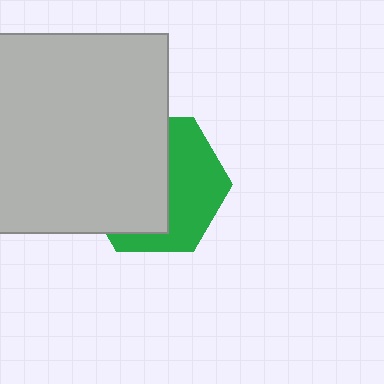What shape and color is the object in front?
The object in front is a light gray square.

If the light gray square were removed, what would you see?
You would see the complete green hexagon.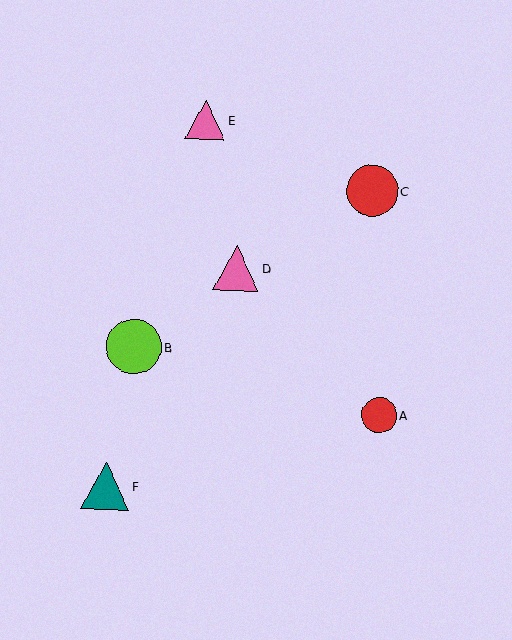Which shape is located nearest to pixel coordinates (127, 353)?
The lime circle (labeled B) at (134, 347) is nearest to that location.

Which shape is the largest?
The lime circle (labeled B) is the largest.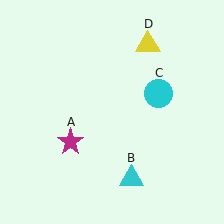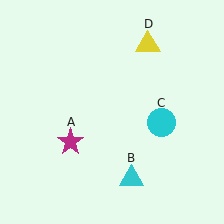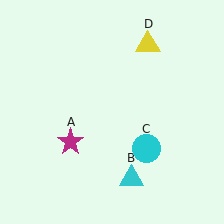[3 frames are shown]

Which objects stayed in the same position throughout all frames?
Magenta star (object A) and cyan triangle (object B) and yellow triangle (object D) remained stationary.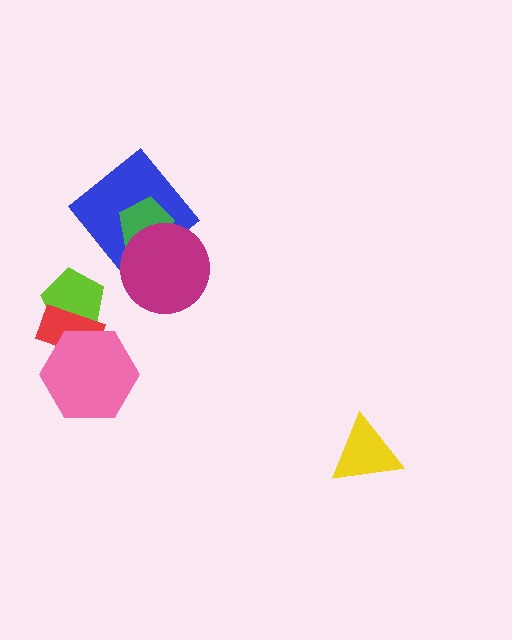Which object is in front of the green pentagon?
The magenta circle is in front of the green pentagon.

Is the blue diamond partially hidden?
Yes, it is partially covered by another shape.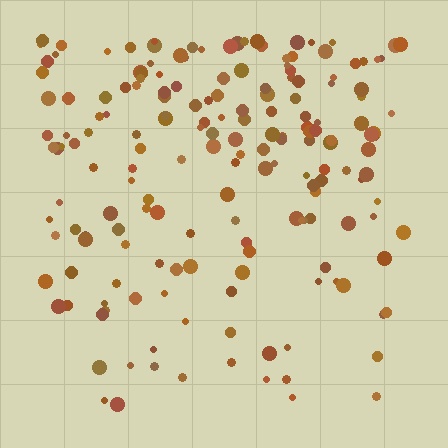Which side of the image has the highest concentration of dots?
The top.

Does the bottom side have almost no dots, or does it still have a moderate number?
Still a moderate number, just noticeably fewer than the top.